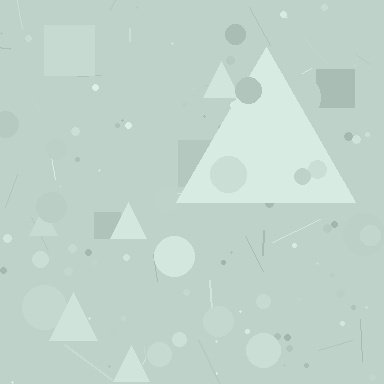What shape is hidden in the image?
A triangle is hidden in the image.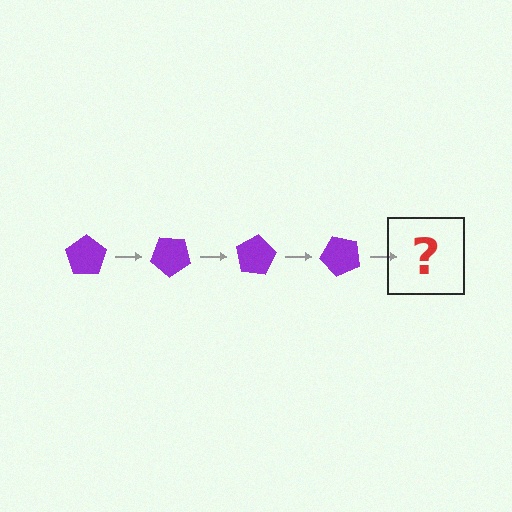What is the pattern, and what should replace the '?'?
The pattern is that the pentagon rotates 40 degrees each step. The '?' should be a purple pentagon rotated 160 degrees.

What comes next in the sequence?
The next element should be a purple pentagon rotated 160 degrees.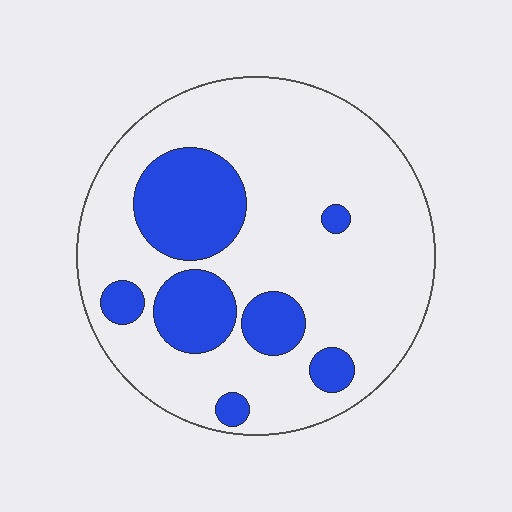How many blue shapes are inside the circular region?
7.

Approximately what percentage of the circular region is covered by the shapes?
Approximately 25%.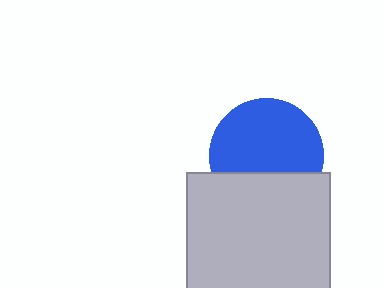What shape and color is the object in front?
The object in front is a light gray rectangle.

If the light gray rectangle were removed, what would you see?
You would see the complete blue circle.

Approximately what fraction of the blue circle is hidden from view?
Roughly 33% of the blue circle is hidden behind the light gray rectangle.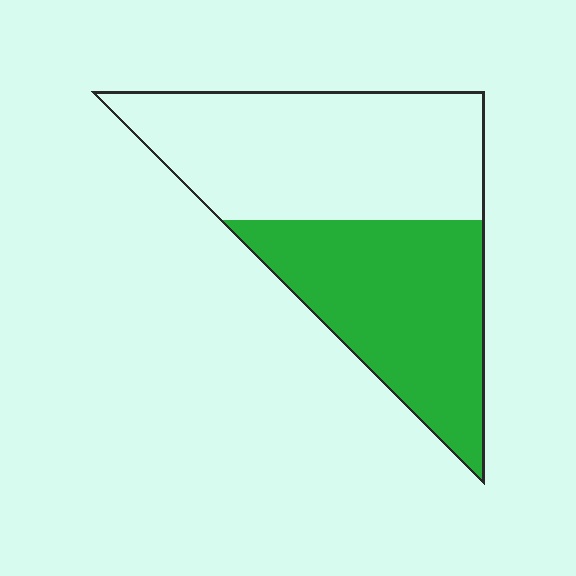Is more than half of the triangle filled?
No.